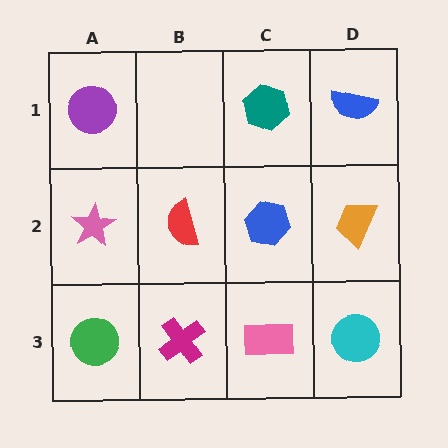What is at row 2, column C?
A blue hexagon.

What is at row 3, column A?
A green circle.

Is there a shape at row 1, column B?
No, that cell is empty.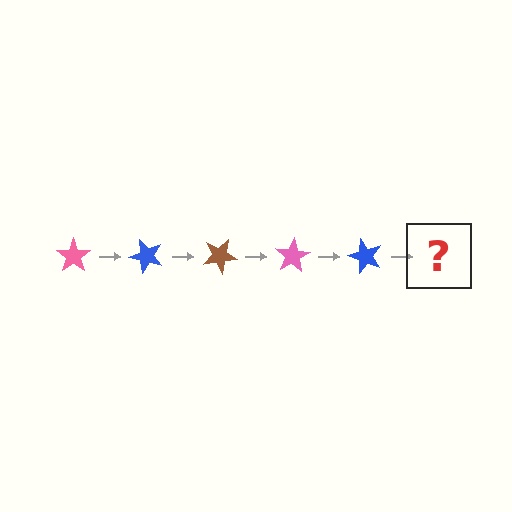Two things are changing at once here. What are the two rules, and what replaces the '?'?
The two rules are that it rotates 50 degrees each step and the color cycles through pink, blue, and brown. The '?' should be a brown star, rotated 250 degrees from the start.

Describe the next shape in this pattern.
It should be a brown star, rotated 250 degrees from the start.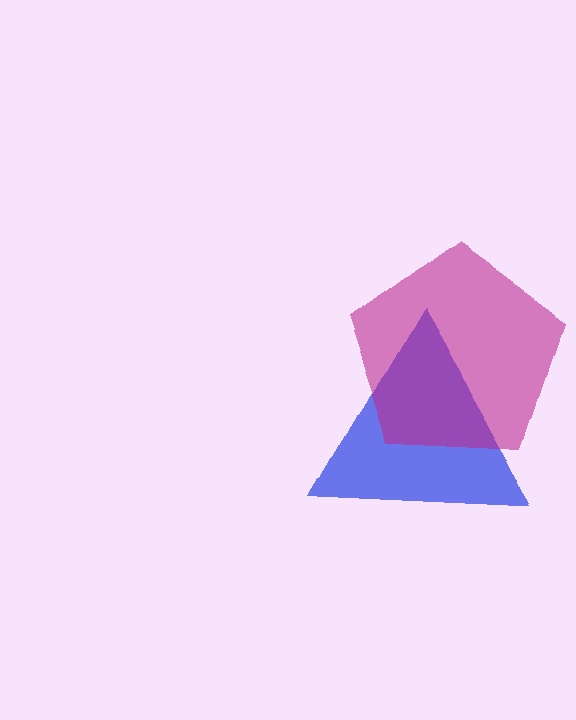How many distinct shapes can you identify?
There are 2 distinct shapes: a blue triangle, a magenta pentagon.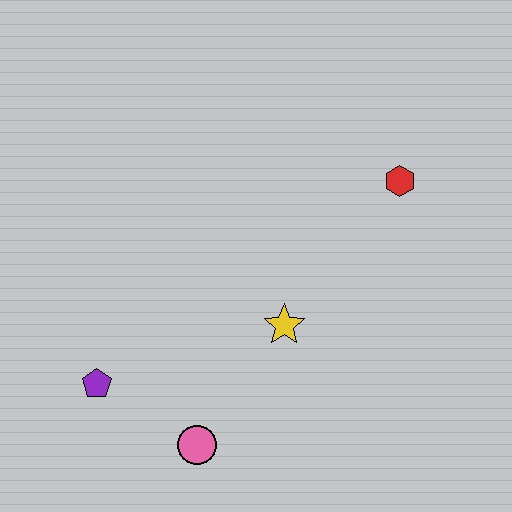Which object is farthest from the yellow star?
The purple pentagon is farthest from the yellow star.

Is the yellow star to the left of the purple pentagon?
No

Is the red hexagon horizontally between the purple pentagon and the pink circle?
No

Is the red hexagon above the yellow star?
Yes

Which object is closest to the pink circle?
The purple pentagon is closest to the pink circle.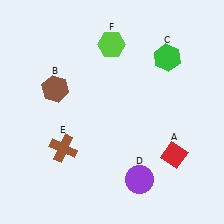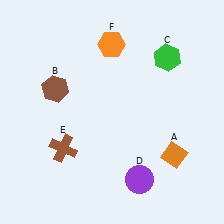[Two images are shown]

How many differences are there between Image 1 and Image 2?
There are 2 differences between the two images.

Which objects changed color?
A changed from red to orange. F changed from lime to orange.